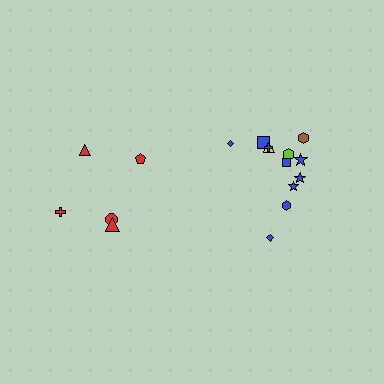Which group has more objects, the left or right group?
The right group.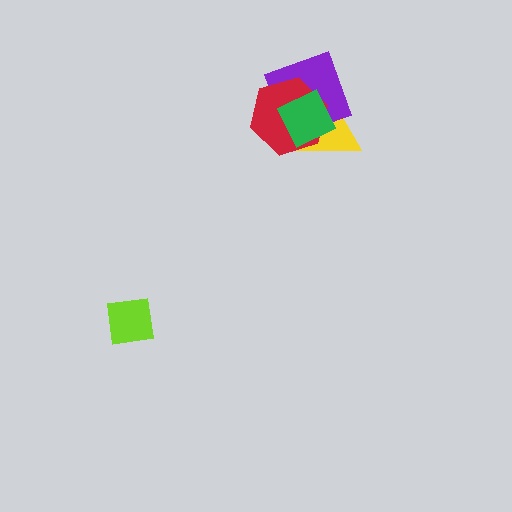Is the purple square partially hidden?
Yes, it is partially covered by another shape.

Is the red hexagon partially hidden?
Yes, it is partially covered by another shape.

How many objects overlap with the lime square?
0 objects overlap with the lime square.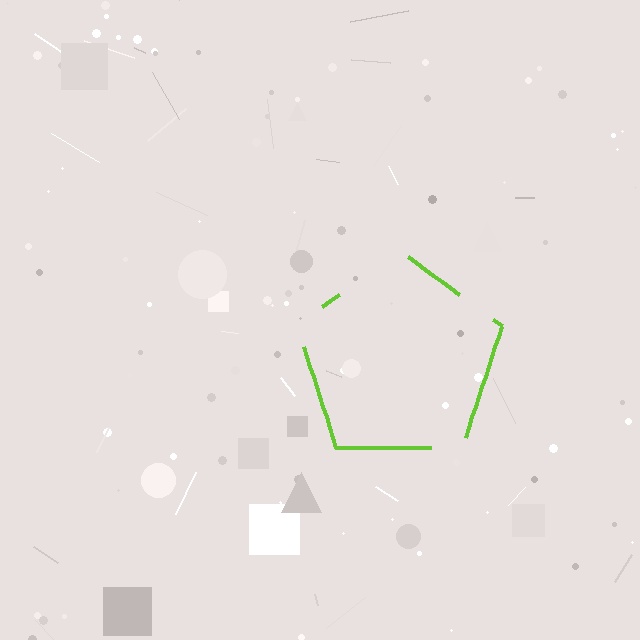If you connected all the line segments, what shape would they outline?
They would outline a pentagon.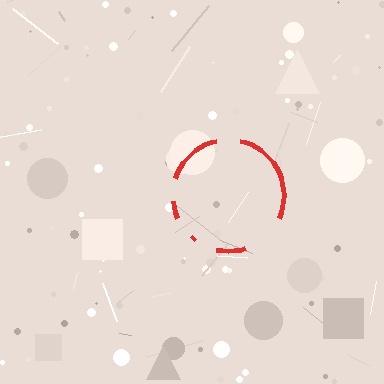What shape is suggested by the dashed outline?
The dashed outline suggests a circle.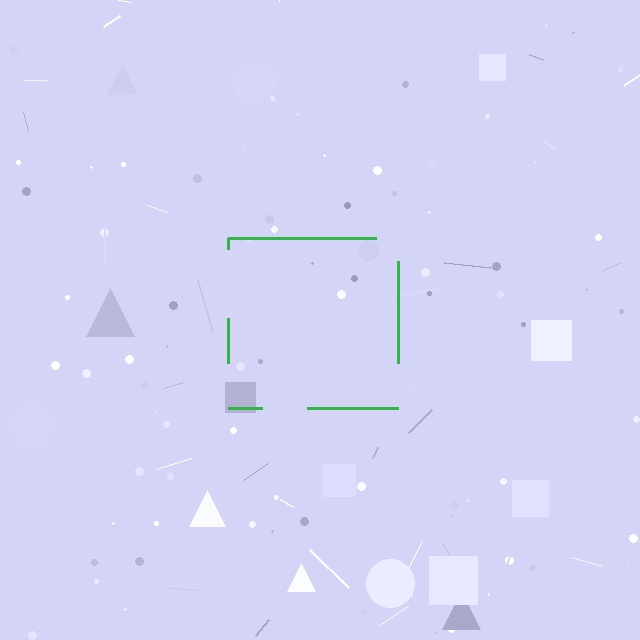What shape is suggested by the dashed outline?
The dashed outline suggests a square.